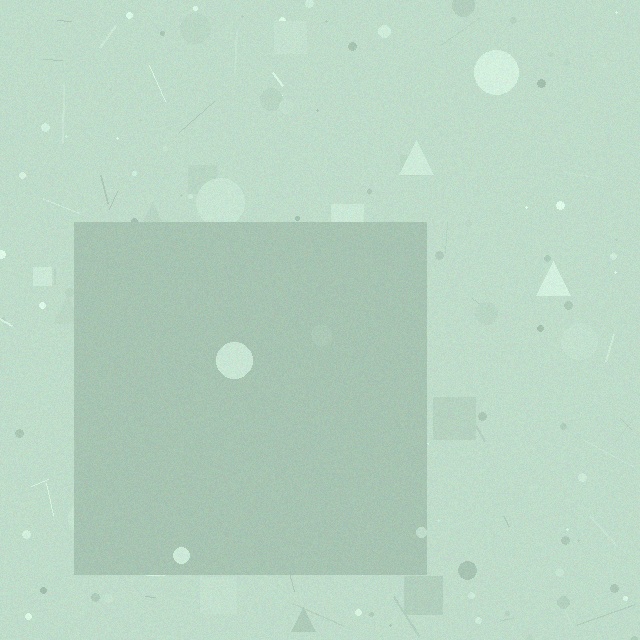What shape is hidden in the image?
A square is hidden in the image.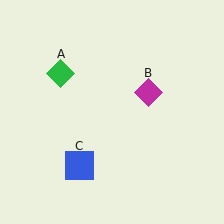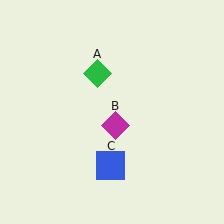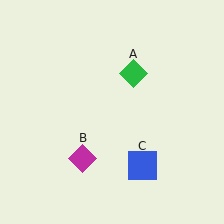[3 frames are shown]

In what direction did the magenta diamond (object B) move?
The magenta diamond (object B) moved down and to the left.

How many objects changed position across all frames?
3 objects changed position: green diamond (object A), magenta diamond (object B), blue square (object C).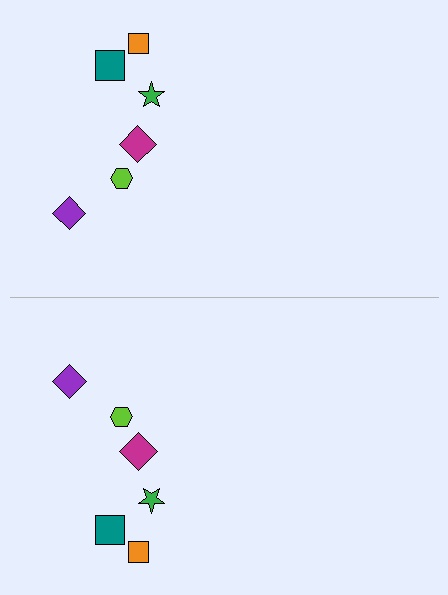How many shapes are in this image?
There are 12 shapes in this image.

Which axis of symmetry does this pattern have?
The pattern has a horizontal axis of symmetry running through the center of the image.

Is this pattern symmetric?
Yes, this pattern has bilateral (reflection) symmetry.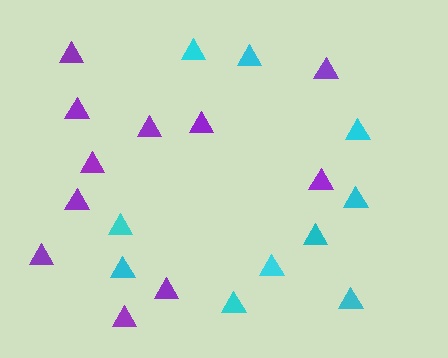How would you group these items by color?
There are 2 groups: one group of cyan triangles (10) and one group of purple triangles (11).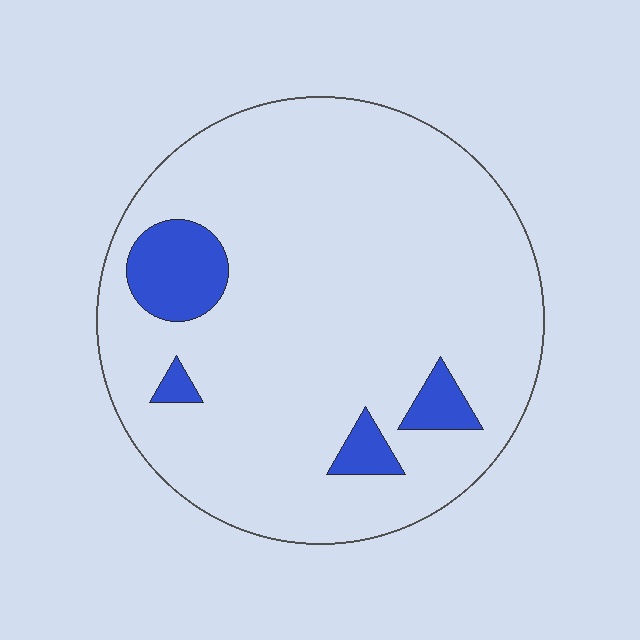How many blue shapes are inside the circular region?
4.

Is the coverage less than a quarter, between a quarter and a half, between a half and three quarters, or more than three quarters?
Less than a quarter.